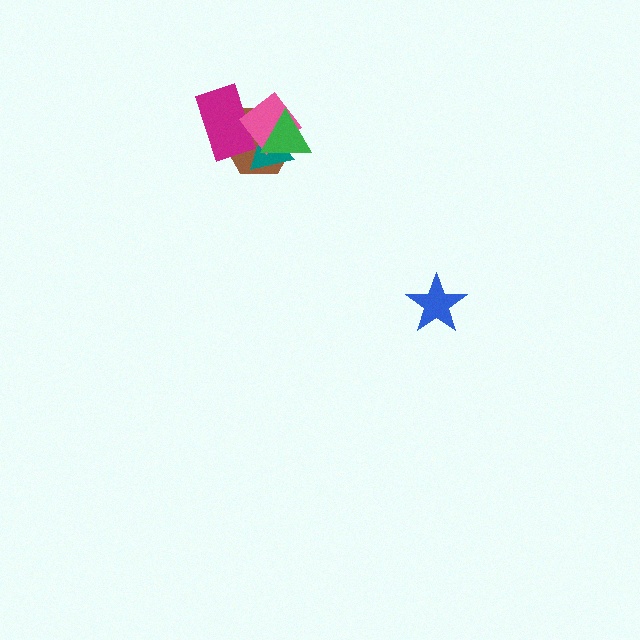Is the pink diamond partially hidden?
Yes, it is partially covered by another shape.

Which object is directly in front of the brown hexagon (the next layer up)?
The magenta rectangle is directly in front of the brown hexagon.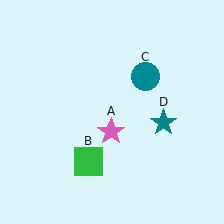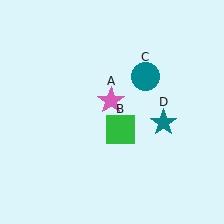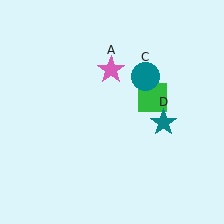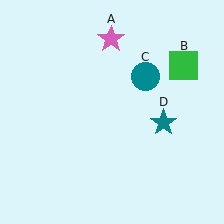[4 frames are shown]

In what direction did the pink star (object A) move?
The pink star (object A) moved up.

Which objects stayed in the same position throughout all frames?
Teal circle (object C) and teal star (object D) remained stationary.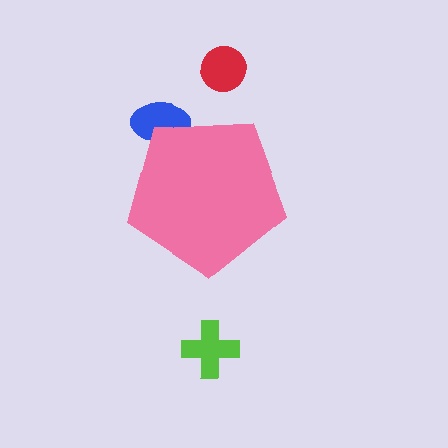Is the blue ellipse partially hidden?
Yes, the blue ellipse is partially hidden behind the pink pentagon.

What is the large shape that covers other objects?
A pink pentagon.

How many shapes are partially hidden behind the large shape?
1 shape is partially hidden.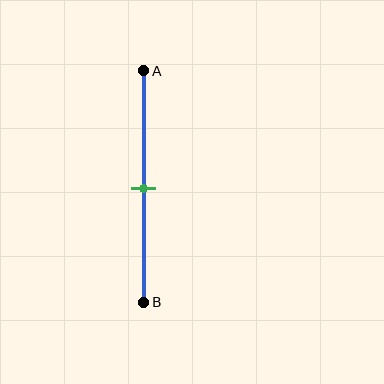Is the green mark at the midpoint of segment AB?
Yes, the mark is approximately at the midpoint.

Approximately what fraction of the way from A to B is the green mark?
The green mark is approximately 50% of the way from A to B.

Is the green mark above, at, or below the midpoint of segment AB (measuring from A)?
The green mark is approximately at the midpoint of segment AB.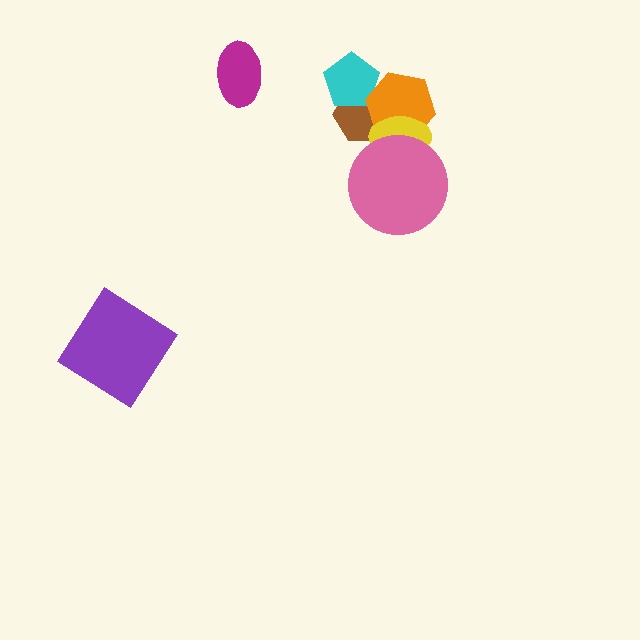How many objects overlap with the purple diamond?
0 objects overlap with the purple diamond.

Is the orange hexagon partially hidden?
Yes, it is partially covered by another shape.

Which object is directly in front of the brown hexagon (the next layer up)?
The cyan pentagon is directly in front of the brown hexagon.